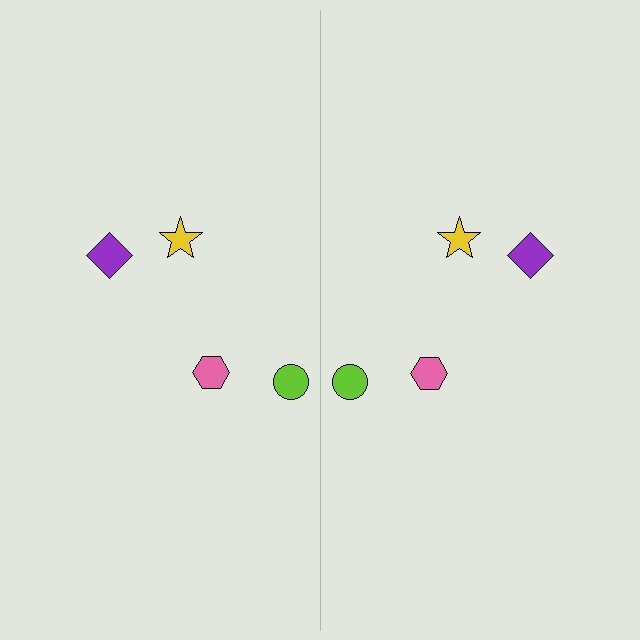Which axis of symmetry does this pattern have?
The pattern has a vertical axis of symmetry running through the center of the image.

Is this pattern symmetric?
Yes, this pattern has bilateral (reflection) symmetry.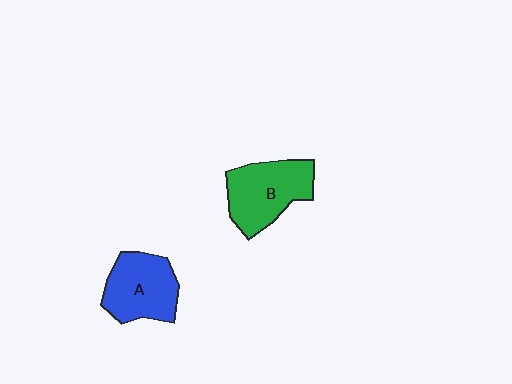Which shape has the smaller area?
Shape A (blue).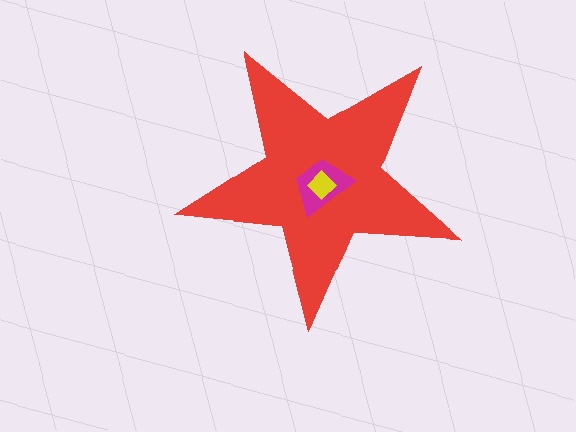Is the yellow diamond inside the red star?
Yes.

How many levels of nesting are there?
3.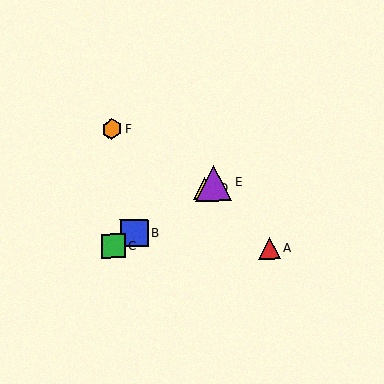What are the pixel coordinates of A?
Object A is at (269, 249).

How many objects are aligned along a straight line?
4 objects (B, C, D, E) are aligned along a straight line.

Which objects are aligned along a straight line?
Objects B, C, D, E are aligned along a straight line.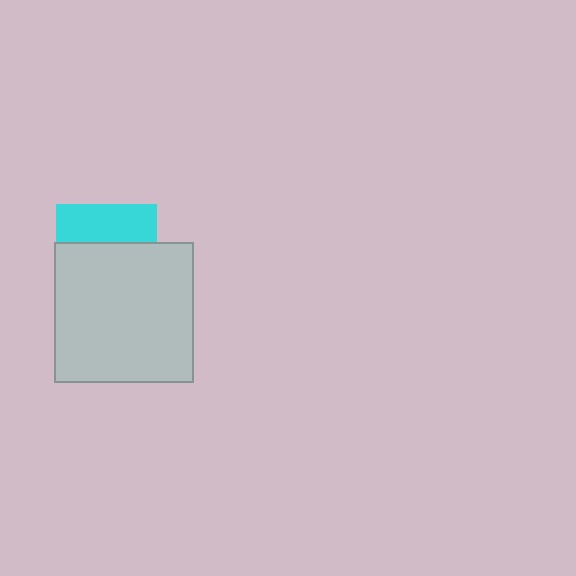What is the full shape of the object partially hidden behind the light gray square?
The partially hidden object is a cyan square.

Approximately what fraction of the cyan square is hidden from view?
Roughly 63% of the cyan square is hidden behind the light gray square.